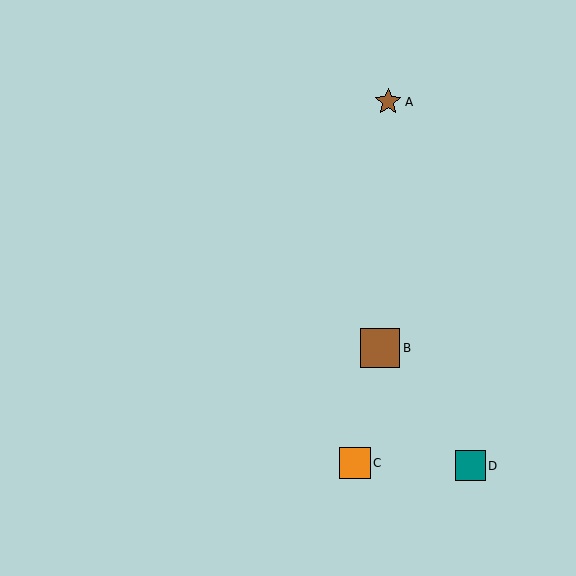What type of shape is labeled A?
Shape A is a brown star.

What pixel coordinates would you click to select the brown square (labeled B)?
Click at (380, 348) to select the brown square B.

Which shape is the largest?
The brown square (labeled B) is the largest.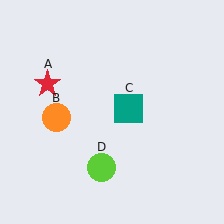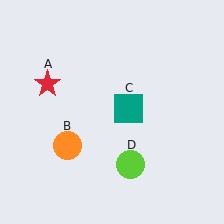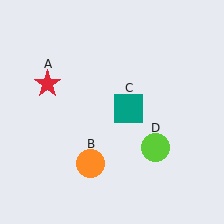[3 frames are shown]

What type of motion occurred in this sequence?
The orange circle (object B), lime circle (object D) rotated counterclockwise around the center of the scene.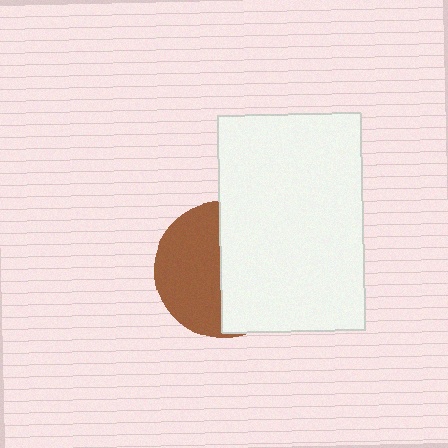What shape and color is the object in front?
The object in front is a white rectangle.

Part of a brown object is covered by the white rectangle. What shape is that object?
It is a circle.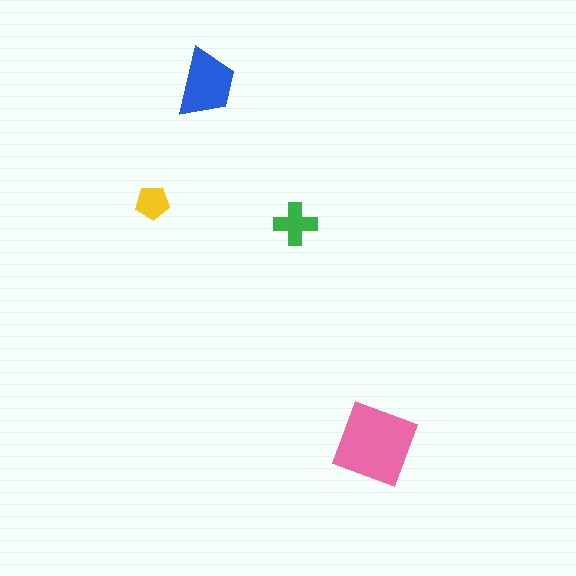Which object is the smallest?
The yellow pentagon.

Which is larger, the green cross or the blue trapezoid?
The blue trapezoid.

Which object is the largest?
The pink square.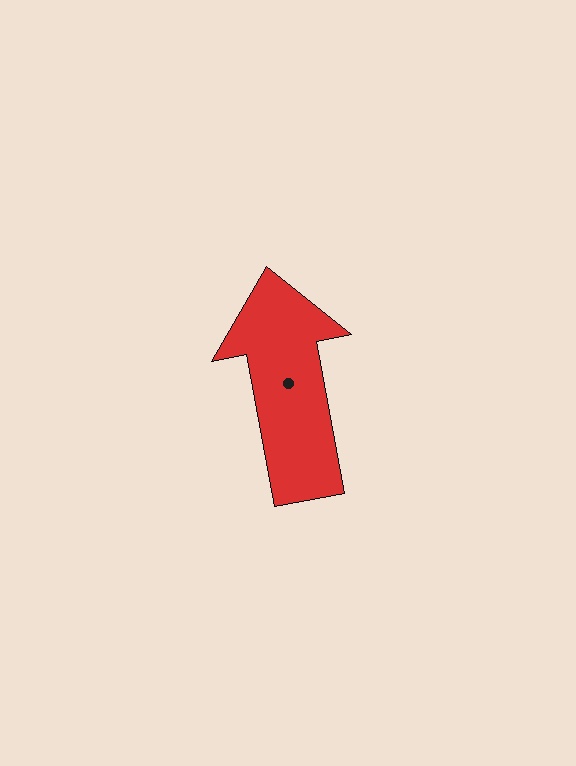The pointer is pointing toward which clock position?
Roughly 12 o'clock.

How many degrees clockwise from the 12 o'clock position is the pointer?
Approximately 349 degrees.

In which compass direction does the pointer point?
North.